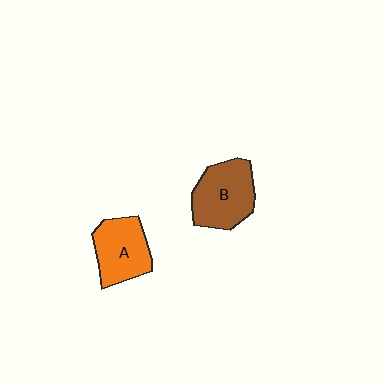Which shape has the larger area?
Shape B (brown).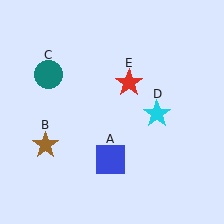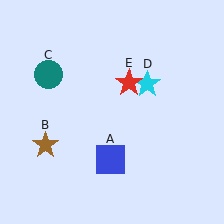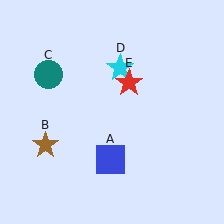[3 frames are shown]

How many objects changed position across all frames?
1 object changed position: cyan star (object D).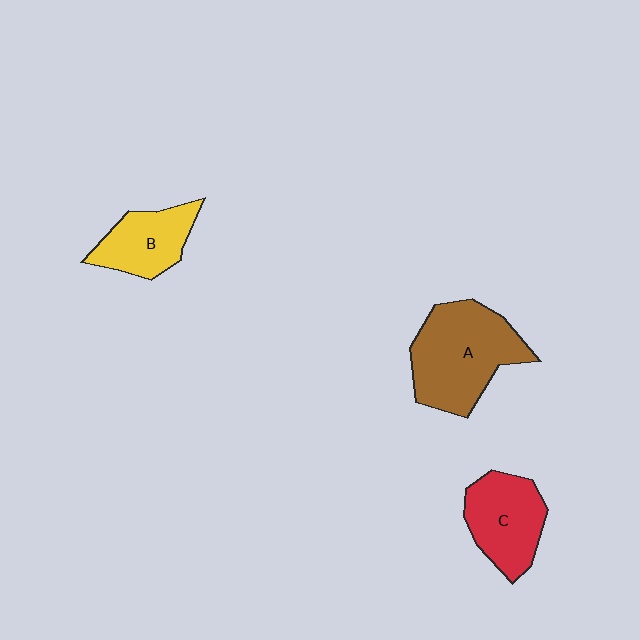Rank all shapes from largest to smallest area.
From largest to smallest: A (brown), C (red), B (yellow).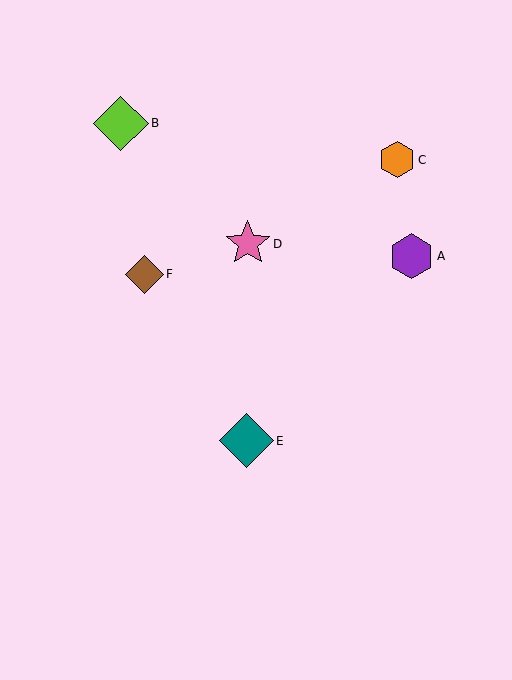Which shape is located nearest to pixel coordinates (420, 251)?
The purple hexagon (labeled A) at (412, 256) is nearest to that location.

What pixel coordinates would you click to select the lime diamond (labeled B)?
Click at (121, 123) to select the lime diamond B.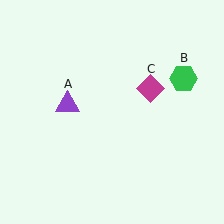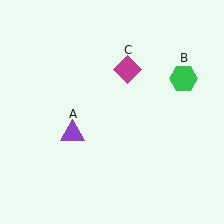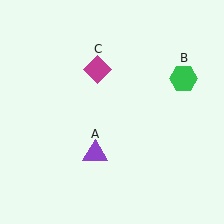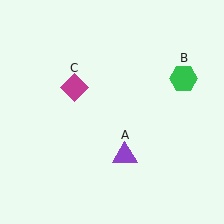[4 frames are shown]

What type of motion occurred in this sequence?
The purple triangle (object A), magenta diamond (object C) rotated counterclockwise around the center of the scene.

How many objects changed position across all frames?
2 objects changed position: purple triangle (object A), magenta diamond (object C).